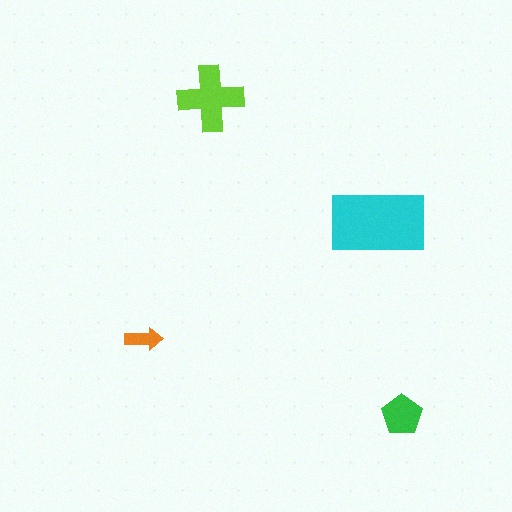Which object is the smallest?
The orange arrow.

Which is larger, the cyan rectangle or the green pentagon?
The cyan rectangle.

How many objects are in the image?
There are 4 objects in the image.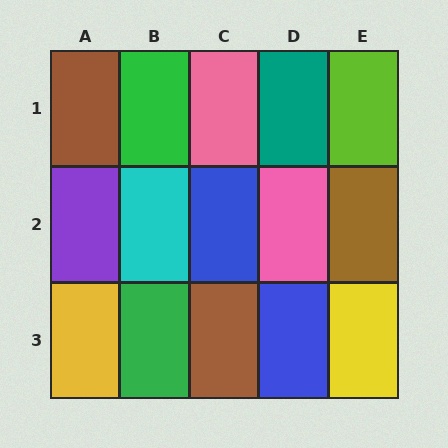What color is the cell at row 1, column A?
Brown.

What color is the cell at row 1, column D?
Teal.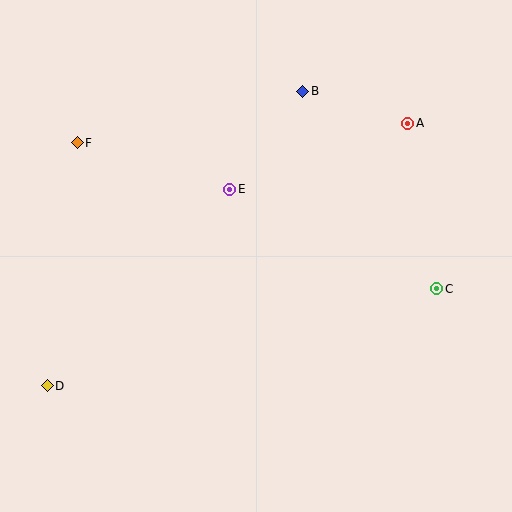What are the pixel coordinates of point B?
Point B is at (303, 91).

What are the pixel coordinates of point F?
Point F is at (77, 143).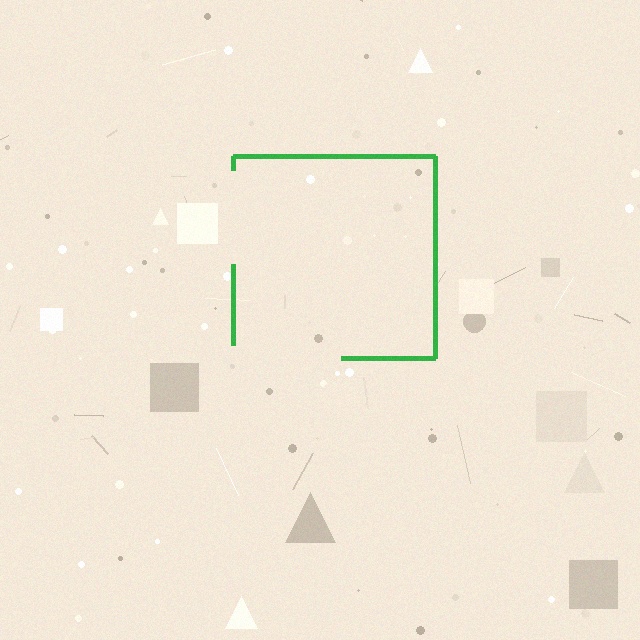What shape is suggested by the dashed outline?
The dashed outline suggests a square.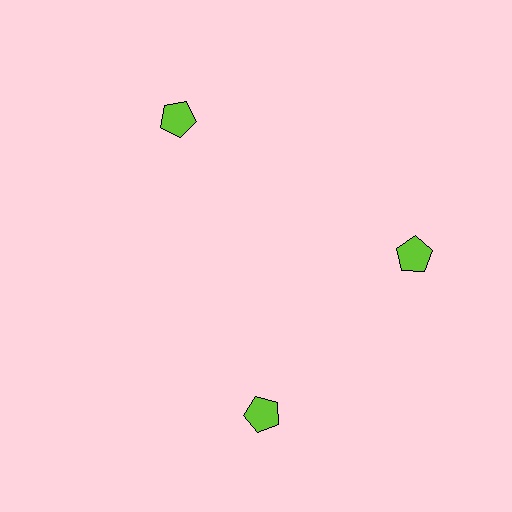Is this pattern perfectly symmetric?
No. The 3 lime pentagons are arranged in a ring, but one element near the 7 o'clock position is rotated out of alignment along the ring, breaking the 3-fold rotational symmetry.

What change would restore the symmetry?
The symmetry would be restored by rotating it back into even spacing with its neighbors so that all 3 pentagons sit at equal angles and equal distance from the center.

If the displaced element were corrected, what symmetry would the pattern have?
It would have 3-fold rotational symmetry — the pattern would map onto itself every 120 degrees.